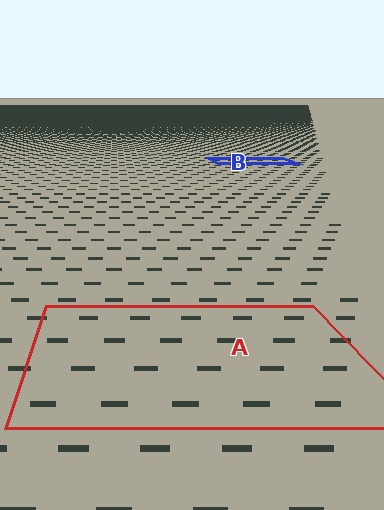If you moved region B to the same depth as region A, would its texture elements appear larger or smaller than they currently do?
They would appear larger. At a closer depth, the same texture elements are projected at a bigger on-screen size.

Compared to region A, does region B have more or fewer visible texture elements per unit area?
Region B has more texture elements per unit area — they are packed more densely because it is farther away.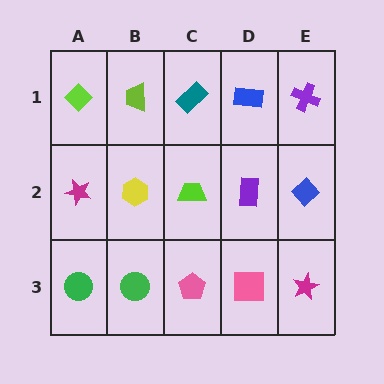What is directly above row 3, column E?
A blue diamond.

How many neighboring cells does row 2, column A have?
3.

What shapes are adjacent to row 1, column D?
A purple rectangle (row 2, column D), a teal rectangle (row 1, column C), a purple cross (row 1, column E).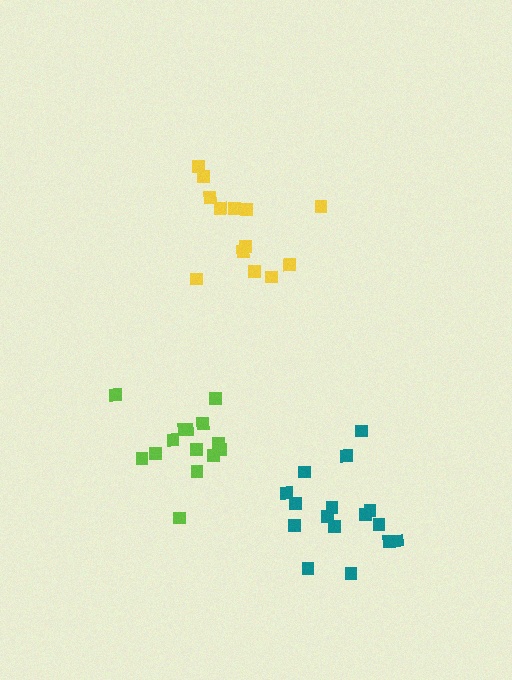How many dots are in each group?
Group 1: 14 dots, Group 2: 16 dots, Group 3: 13 dots (43 total).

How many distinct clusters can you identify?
There are 3 distinct clusters.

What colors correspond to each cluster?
The clusters are colored: lime, teal, yellow.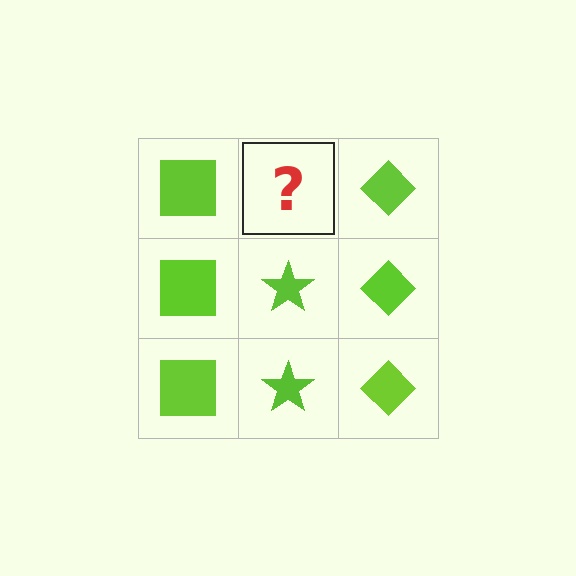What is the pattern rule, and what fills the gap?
The rule is that each column has a consistent shape. The gap should be filled with a lime star.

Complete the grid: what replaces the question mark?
The question mark should be replaced with a lime star.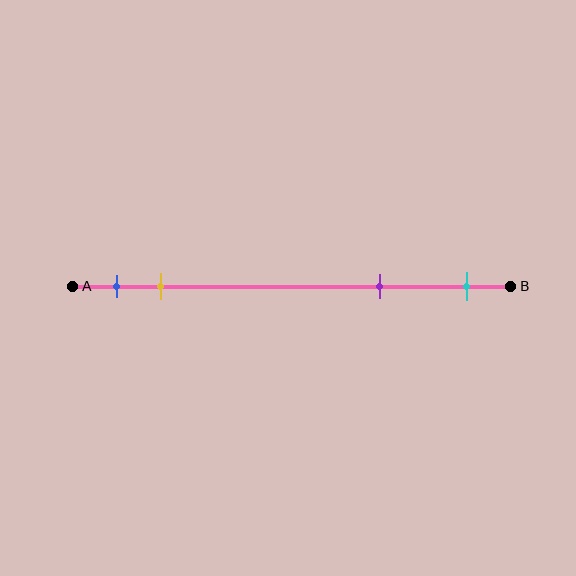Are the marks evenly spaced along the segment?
No, the marks are not evenly spaced.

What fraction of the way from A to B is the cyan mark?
The cyan mark is approximately 90% (0.9) of the way from A to B.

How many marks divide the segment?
There are 4 marks dividing the segment.